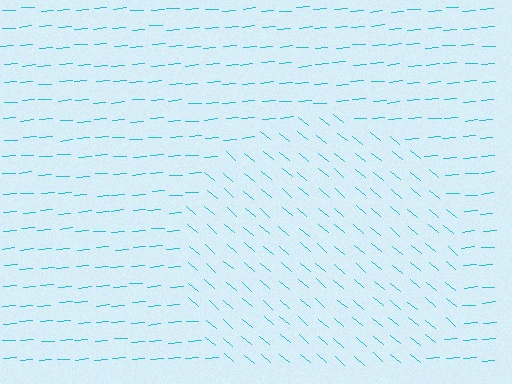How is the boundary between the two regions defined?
The boundary is defined purely by a change in line orientation (approximately 45 degrees difference). All lines are the same color and thickness.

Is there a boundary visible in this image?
Yes, there is a texture boundary formed by a change in line orientation.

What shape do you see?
I see a circle.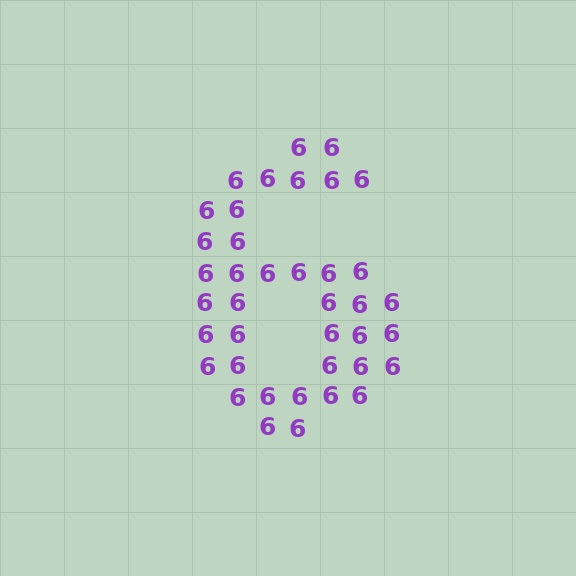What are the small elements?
The small elements are digit 6's.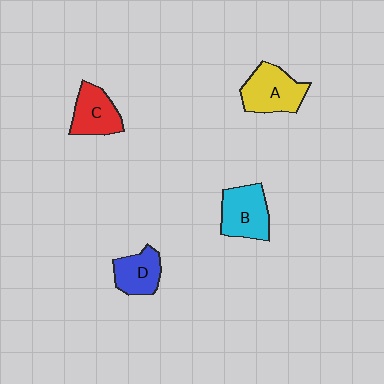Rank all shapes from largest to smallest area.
From largest to smallest: A (yellow), B (cyan), C (red), D (blue).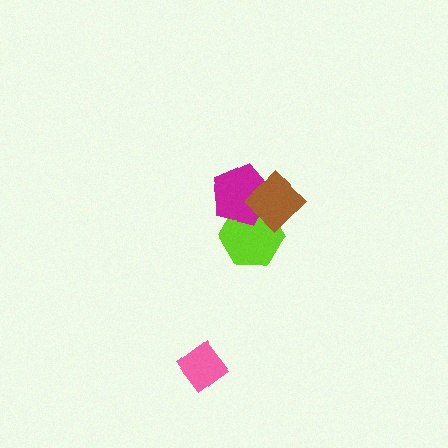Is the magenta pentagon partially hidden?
Yes, it is partially covered by another shape.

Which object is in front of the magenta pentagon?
The brown diamond is in front of the magenta pentagon.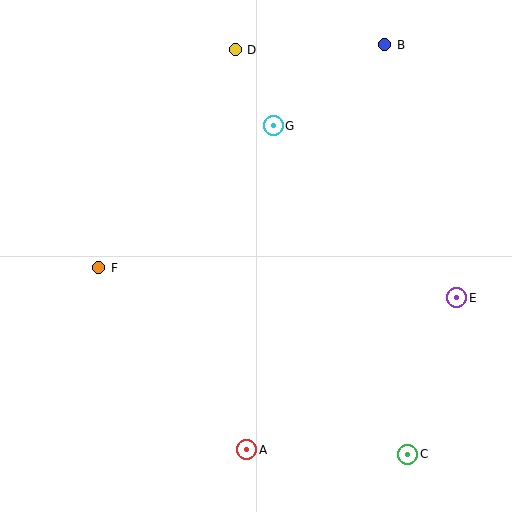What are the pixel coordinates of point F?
Point F is at (99, 268).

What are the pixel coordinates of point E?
Point E is at (457, 298).